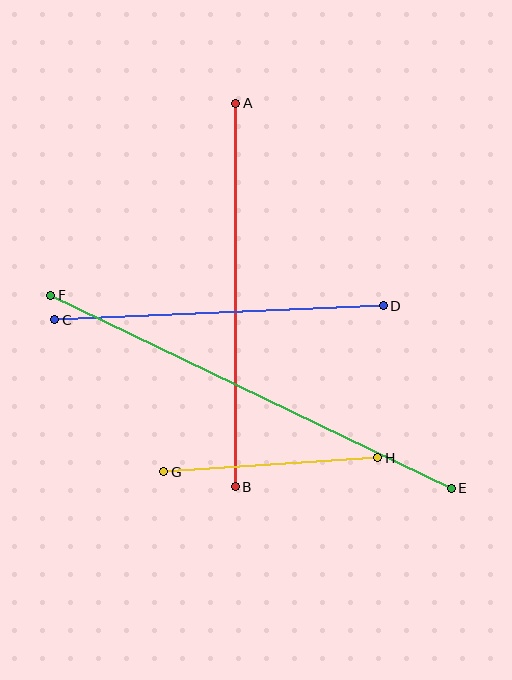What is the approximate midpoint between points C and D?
The midpoint is at approximately (219, 313) pixels.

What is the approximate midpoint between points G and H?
The midpoint is at approximately (271, 465) pixels.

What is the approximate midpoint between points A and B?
The midpoint is at approximately (235, 295) pixels.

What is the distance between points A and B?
The distance is approximately 383 pixels.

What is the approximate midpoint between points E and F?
The midpoint is at approximately (251, 392) pixels.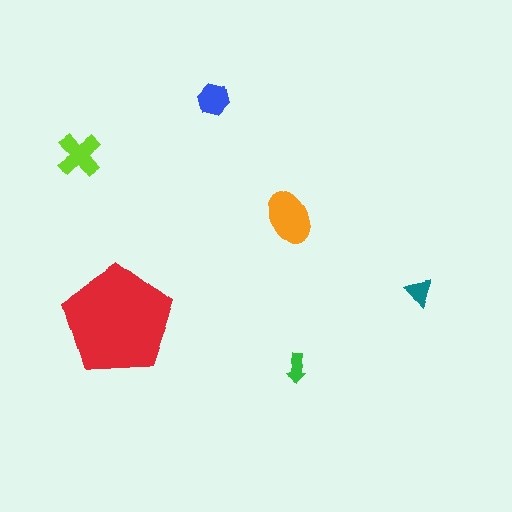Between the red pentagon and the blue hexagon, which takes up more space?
The red pentagon.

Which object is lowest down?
The green arrow is bottommost.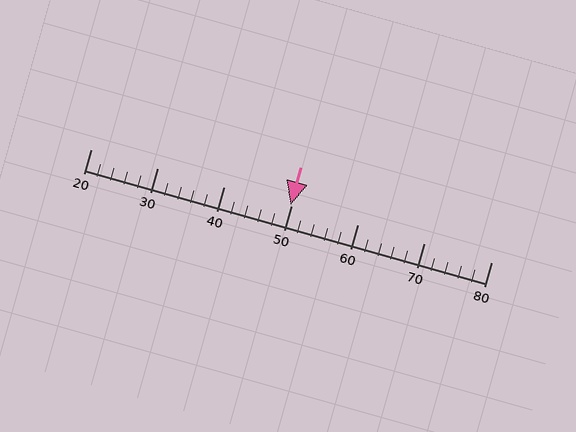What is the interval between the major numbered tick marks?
The major tick marks are spaced 10 units apart.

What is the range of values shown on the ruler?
The ruler shows values from 20 to 80.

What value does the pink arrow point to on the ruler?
The pink arrow points to approximately 50.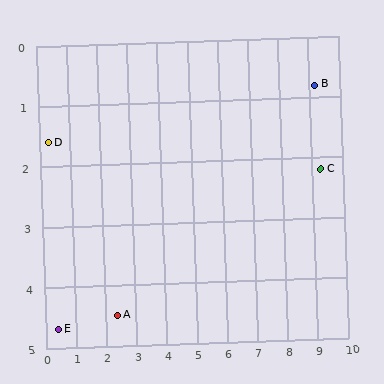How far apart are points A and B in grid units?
Points A and B are about 7.7 grid units apart.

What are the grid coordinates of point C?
Point C is at approximately (9.3, 2.2).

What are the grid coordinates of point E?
Point E is at approximately (0.4, 4.7).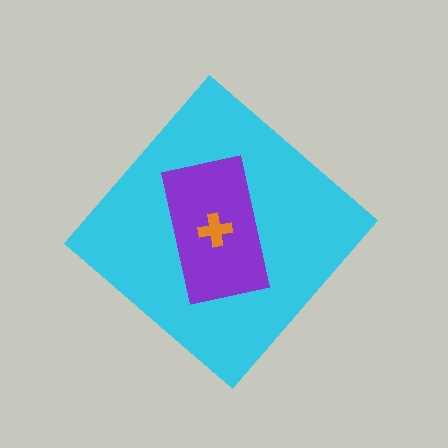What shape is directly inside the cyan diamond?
The purple rectangle.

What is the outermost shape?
The cyan diamond.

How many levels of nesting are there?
3.